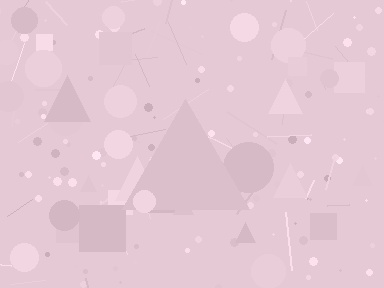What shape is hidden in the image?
A triangle is hidden in the image.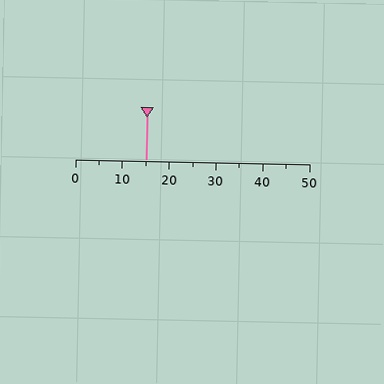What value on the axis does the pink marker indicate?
The marker indicates approximately 15.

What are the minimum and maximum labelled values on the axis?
The axis runs from 0 to 50.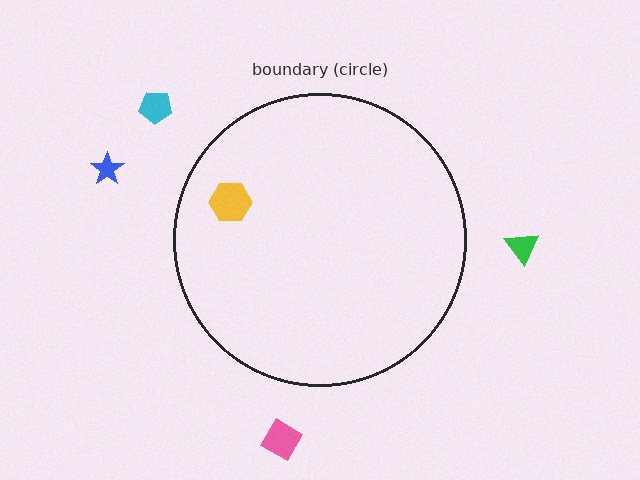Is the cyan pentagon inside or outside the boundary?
Outside.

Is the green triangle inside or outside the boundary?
Outside.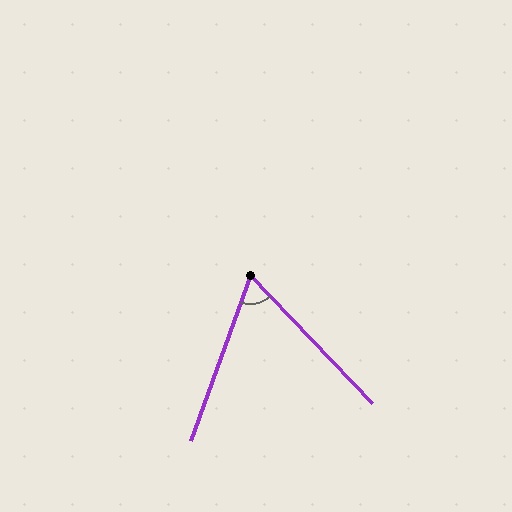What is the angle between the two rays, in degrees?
Approximately 64 degrees.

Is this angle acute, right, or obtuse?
It is acute.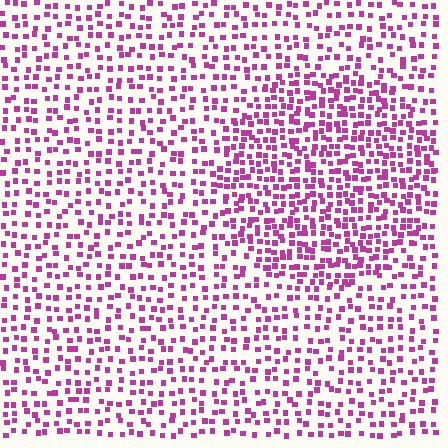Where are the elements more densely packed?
The elements are more densely packed inside the circle boundary.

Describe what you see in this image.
The image contains small magenta elements arranged at two different densities. A circle-shaped region is visible where the elements are more densely packed than the surrounding area.